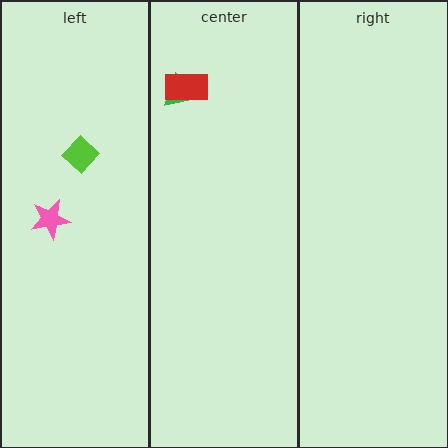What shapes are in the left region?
The pink star, the lime diamond.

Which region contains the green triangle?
The center region.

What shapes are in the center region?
The green triangle, the red rectangle.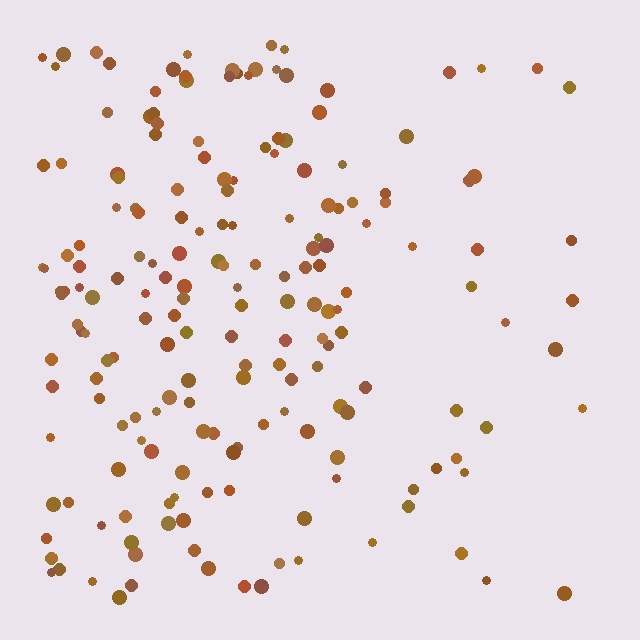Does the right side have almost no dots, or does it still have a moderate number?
Still a moderate number, just noticeably fewer than the left.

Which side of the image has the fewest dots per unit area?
The right.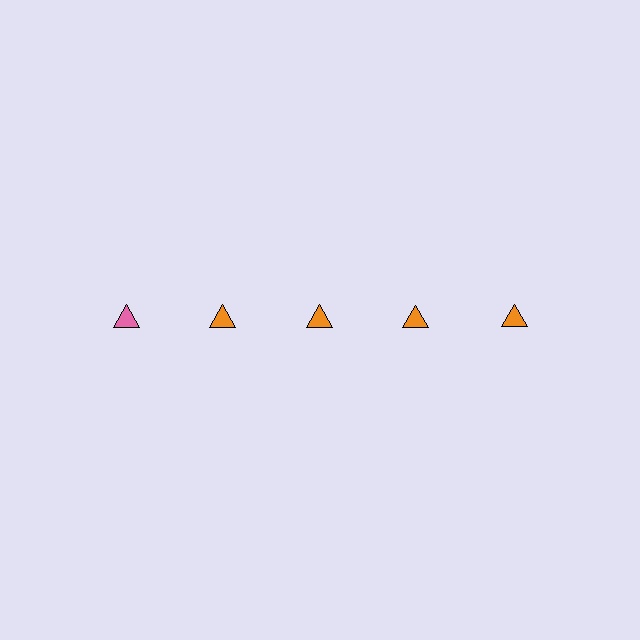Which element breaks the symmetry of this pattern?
The pink triangle in the top row, leftmost column breaks the symmetry. All other shapes are orange triangles.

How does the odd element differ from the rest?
It has a different color: pink instead of orange.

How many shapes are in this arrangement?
There are 5 shapes arranged in a grid pattern.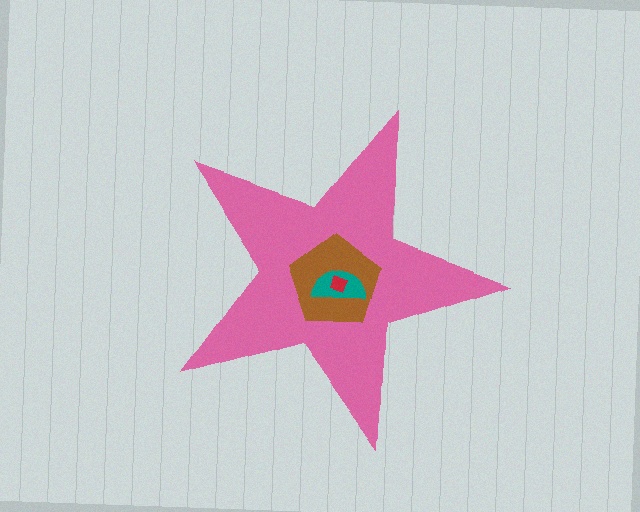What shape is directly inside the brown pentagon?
The teal semicircle.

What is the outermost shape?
The pink star.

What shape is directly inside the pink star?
The brown pentagon.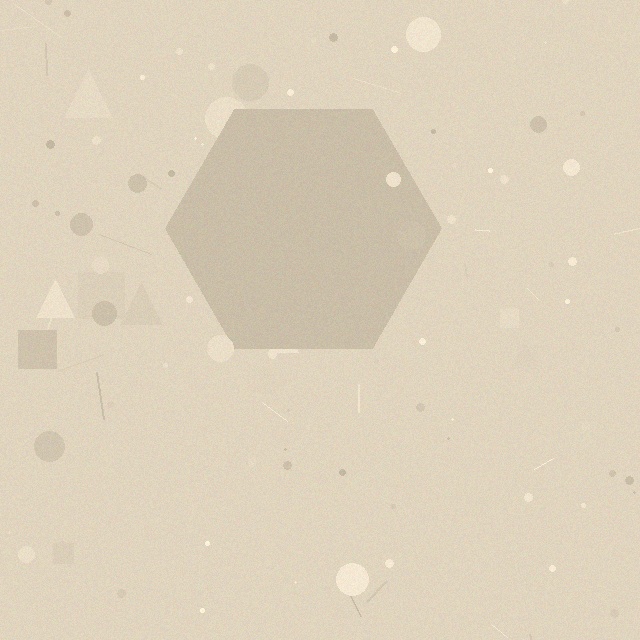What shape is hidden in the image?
A hexagon is hidden in the image.